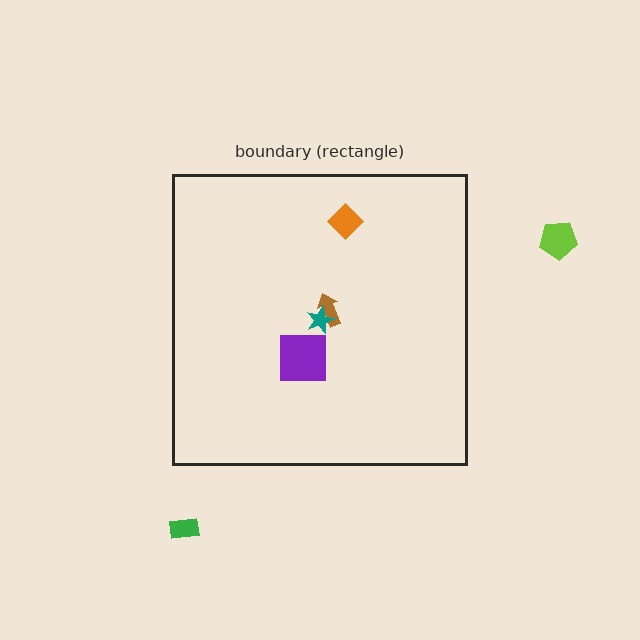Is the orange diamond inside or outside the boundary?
Inside.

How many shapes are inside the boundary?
4 inside, 2 outside.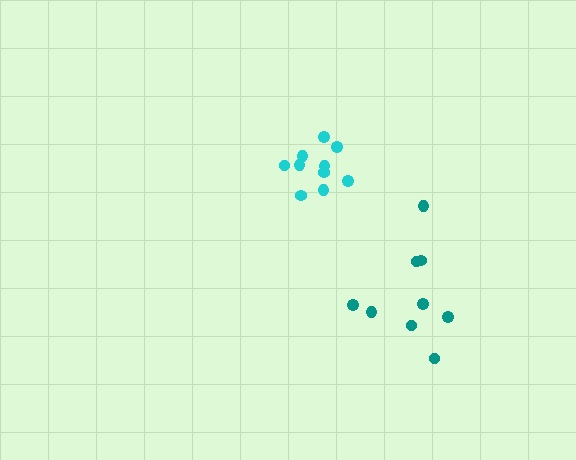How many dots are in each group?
Group 1: 9 dots, Group 2: 10 dots (19 total).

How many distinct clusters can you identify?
There are 2 distinct clusters.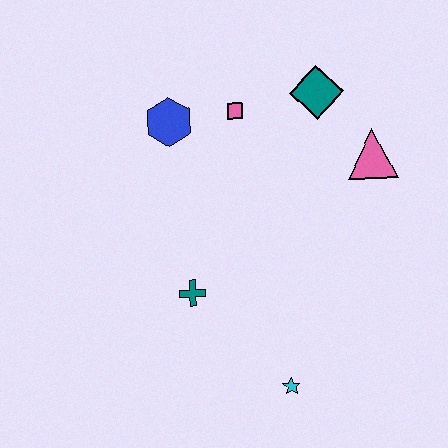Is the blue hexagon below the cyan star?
No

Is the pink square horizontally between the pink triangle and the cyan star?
No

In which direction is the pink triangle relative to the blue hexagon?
The pink triangle is to the right of the blue hexagon.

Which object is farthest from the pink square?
The cyan star is farthest from the pink square.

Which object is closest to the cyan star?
The teal cross is closest to the cyan star.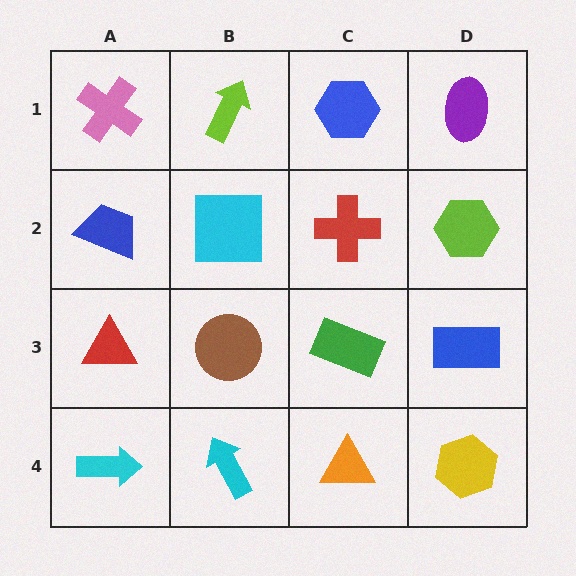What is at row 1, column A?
A pink cross.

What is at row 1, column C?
A blue hexagon.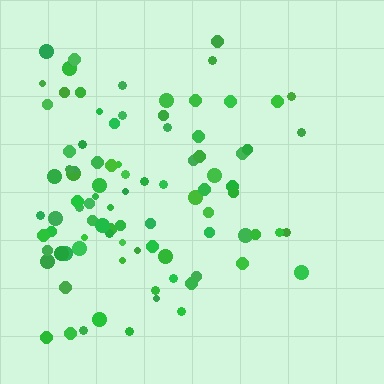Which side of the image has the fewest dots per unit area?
The right.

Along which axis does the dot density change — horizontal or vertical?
Horizontal.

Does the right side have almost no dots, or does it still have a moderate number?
Still a moderate number, just noticeably fewer than the left.